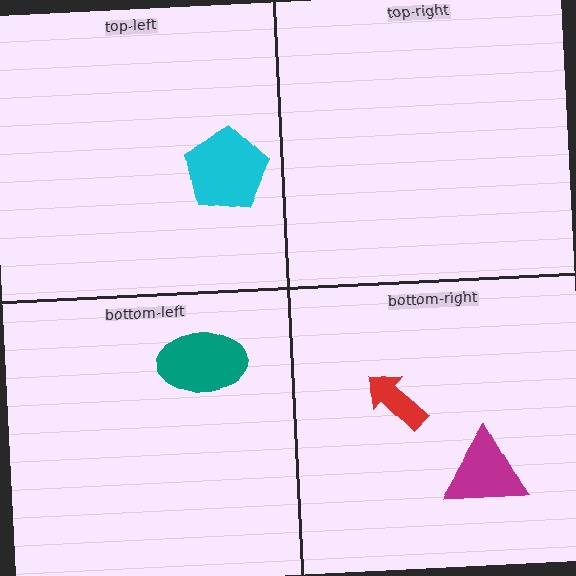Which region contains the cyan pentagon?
The top-left region.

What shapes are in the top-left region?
The cyan pentagon.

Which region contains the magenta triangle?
The bottom-right region.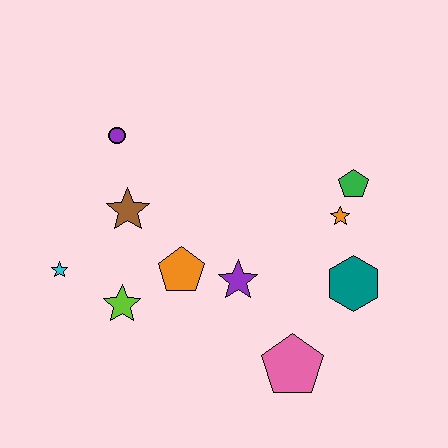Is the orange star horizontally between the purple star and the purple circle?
No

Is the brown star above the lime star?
Yes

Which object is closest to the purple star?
The orange pentagon is closest to the purple star.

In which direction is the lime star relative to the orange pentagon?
The lime star is to the left of the orange pentagon.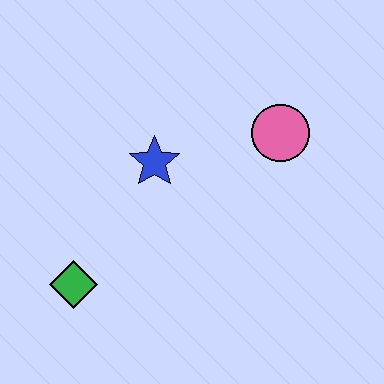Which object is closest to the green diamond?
The blue star is closest to the green diamond.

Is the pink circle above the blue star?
Yes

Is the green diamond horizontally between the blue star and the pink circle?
No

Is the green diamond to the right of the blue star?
No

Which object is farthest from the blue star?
The green diamond is farthest from the blue star.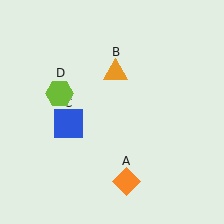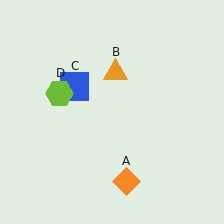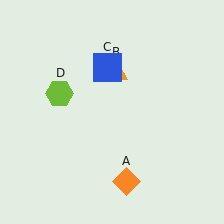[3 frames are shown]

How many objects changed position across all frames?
1 object changed position: blue square (object C).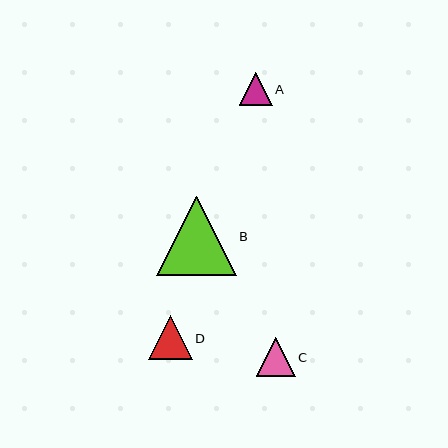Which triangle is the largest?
Triangle B is the largest with a size of approximately 79 pixels.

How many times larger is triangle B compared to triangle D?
Triangle B is approximately 1.8 times the size of triangle D.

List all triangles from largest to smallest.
From largest to smallest: B, D, C, A.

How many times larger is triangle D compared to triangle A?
Triangle D is approximately 1.3 times the size of triangle A.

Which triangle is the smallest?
Triangle A is the smallest with a size of approximately 33 pixels.